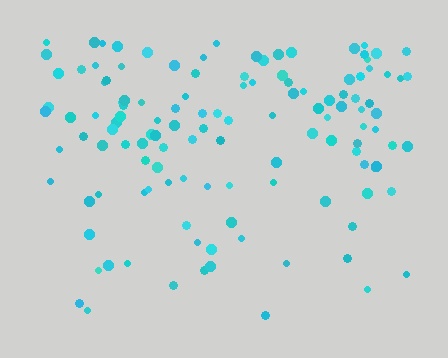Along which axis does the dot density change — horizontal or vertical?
Vertical.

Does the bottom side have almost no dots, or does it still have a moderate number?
Still a moderate number, just noticeably fewer than the top.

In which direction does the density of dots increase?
From bottom to top, with the top side densest.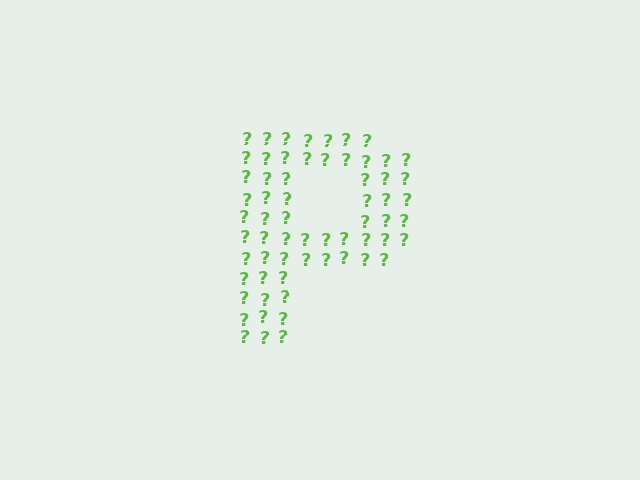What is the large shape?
The large shape is the letter P.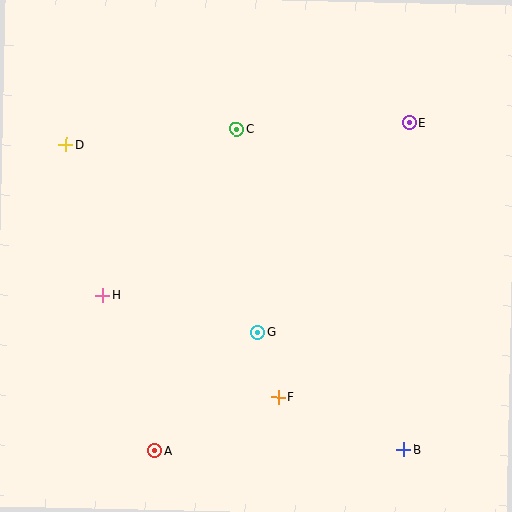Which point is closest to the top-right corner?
Point E is closest to the top-right corner.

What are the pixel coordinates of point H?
Point H is at (103, 295).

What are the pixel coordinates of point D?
Point D is at (66, 144).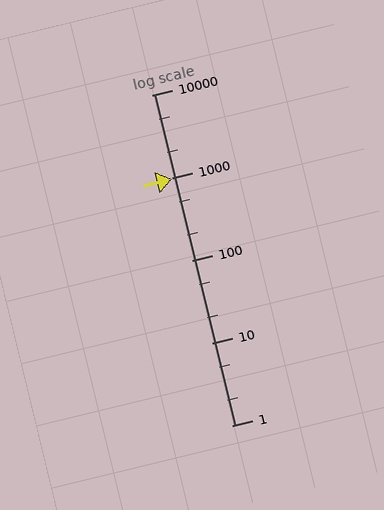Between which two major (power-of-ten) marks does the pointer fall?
The pointer is between 100 and 1000.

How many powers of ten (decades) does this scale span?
The scale spans 4 decades, from 1 to 10000.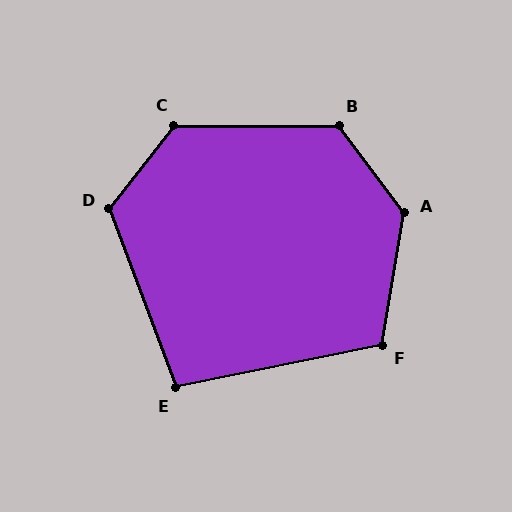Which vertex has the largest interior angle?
A, at approximately 134 degrees.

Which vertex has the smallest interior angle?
E, at approximately 99 degrees.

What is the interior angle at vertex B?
Approximately 127 degrees (obtuse).